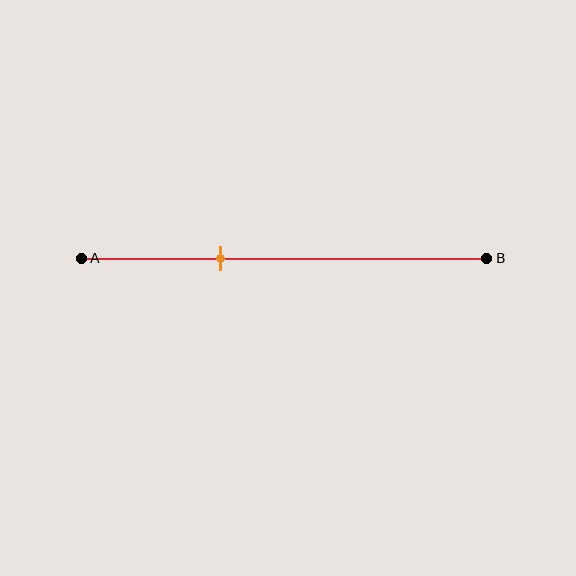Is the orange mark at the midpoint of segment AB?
No, the mark is at about 35% from A, not at the 50% midpoint.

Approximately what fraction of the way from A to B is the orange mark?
The orange mark is approximately 35% of the way from A to B.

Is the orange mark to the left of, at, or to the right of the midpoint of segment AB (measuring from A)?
The orange mark is to the left of the midpoint of segment AB.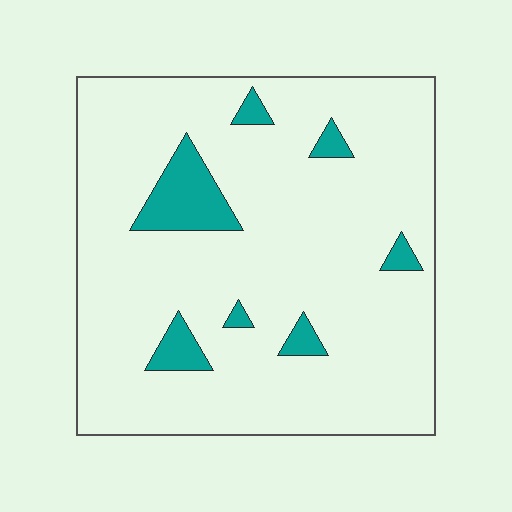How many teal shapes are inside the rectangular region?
7.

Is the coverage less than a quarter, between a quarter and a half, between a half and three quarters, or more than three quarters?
Less than a quarter.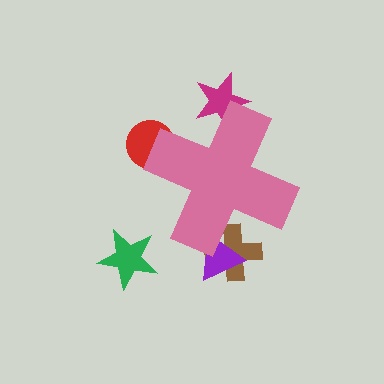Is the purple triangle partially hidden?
Yes, the purple triangle is partially hidden behind the pink cross.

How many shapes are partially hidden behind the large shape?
4 shapes are partially hidden.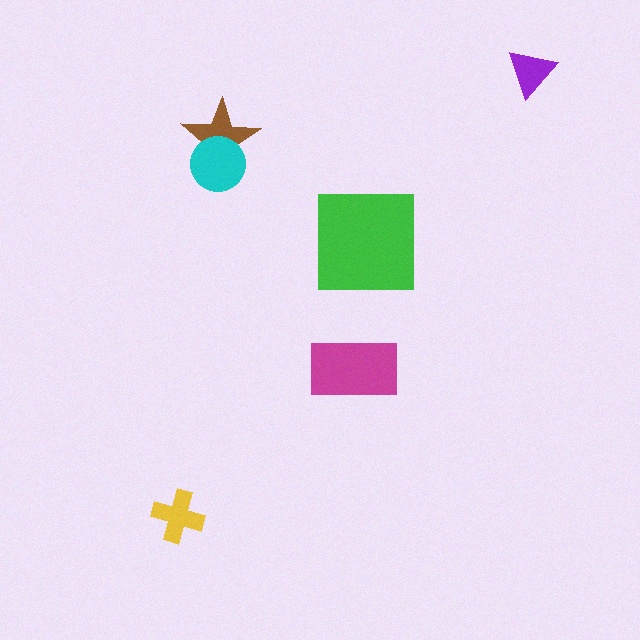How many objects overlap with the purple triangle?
0 objects overlap with the purple triangle.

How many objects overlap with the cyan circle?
1 object overlaps with the cyan circle.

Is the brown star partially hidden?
Yes, it is partially covered by another shape.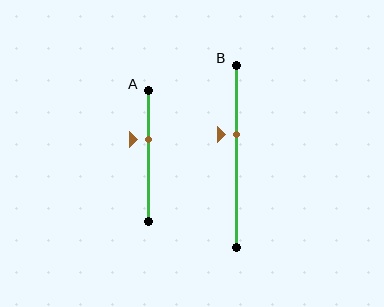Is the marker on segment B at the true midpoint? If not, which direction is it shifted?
No, the marker on segment B is shifted upward by about 12% of the segment length.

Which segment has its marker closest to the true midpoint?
Segment B has its marker closest to the true midpoint.